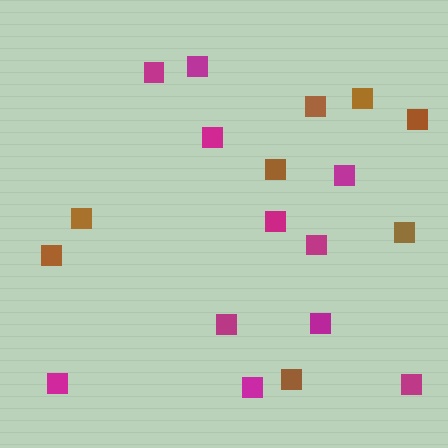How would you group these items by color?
There are 2 groups: one group of brown squares (8) and one group of magenta squares (11).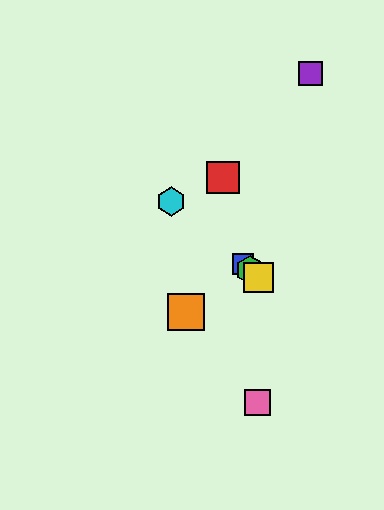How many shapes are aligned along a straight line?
4 shapes (the blue square, the green hexagon, the yellow square, the cyan hexagon) are aligned along a straight line.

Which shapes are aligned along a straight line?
The blue square, the green hexagon, the yellow square, the cyan hexagon are aligned along a straight line.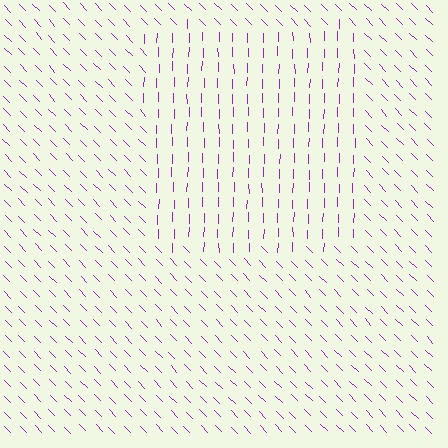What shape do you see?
I see a rectangle.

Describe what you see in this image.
The image is filled with small purple line segments. A rectangle region in the image has lines oriented differently from the surrounding lines, creating a visible texture boundary.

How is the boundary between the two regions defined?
The boundary is defined purely by a change in line orientation (approximately 45 degrees difference). All lines are the same color and thickness.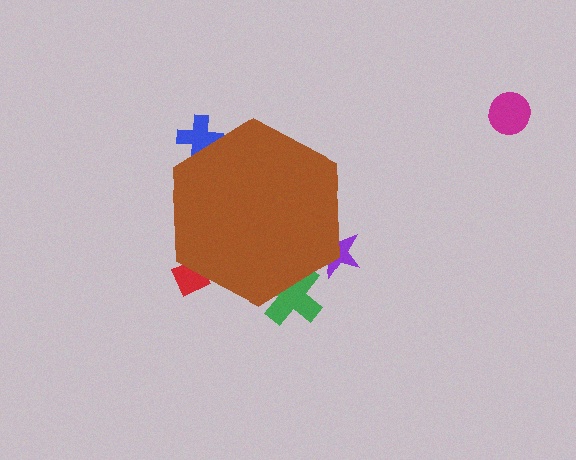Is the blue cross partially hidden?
Yes, the blue cross is partially hidden behind the brown hexagon.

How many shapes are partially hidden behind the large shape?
4 shapes are partially hidden.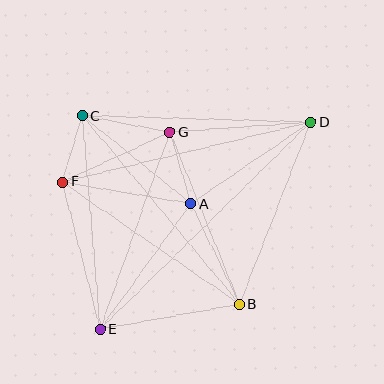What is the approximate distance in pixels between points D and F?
The distance between D and F is approximately 256 pixels.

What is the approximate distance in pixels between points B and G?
The distance between B and G is approximately 186 pixels.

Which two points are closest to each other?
Points C and F are closest to each other.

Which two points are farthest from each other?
Points D and E are farthest from each other.